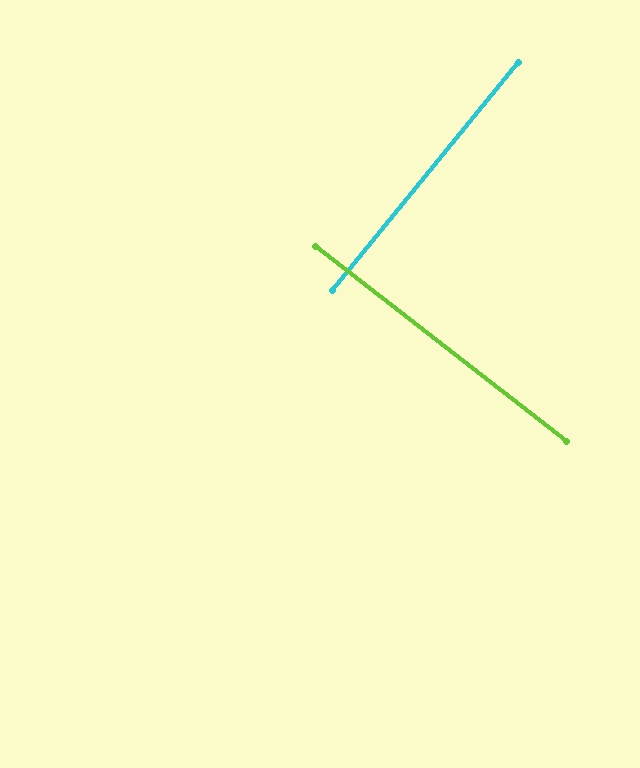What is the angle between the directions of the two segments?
Approximately 89 degrees.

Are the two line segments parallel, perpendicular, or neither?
Perpendicular — they meet at approximately 89°.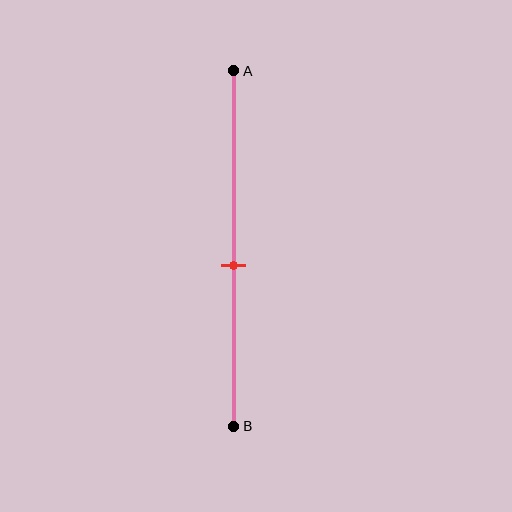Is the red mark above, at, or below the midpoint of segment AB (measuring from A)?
The red mark is below the midpoint of segment AB.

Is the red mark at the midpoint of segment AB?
No, the mark is at about 55% from A, not at the 50% midpoint.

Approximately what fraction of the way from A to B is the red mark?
The red mark is approximately 55% of the way from A to B.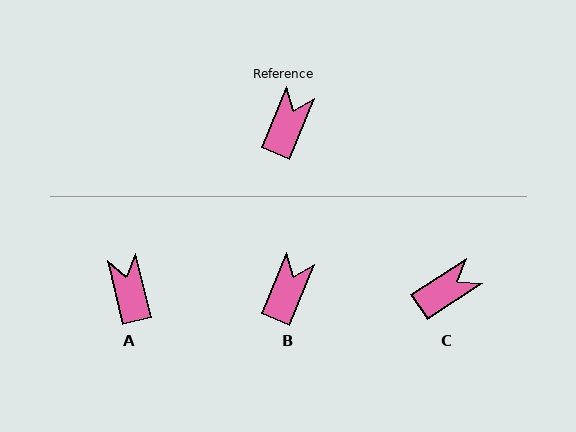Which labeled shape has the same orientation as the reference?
B.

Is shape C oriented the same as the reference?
No, it is off by about 34 degrees.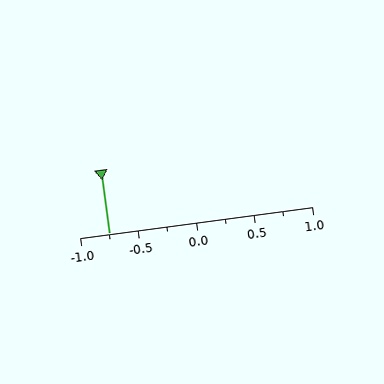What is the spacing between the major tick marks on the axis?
The major ticks are spaced 0.5 apart.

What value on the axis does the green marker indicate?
The marker indicates approximately -0.75.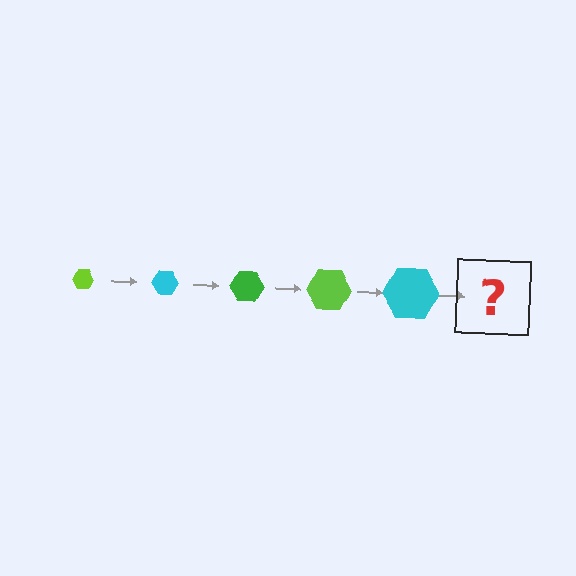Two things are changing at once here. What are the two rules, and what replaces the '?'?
The two rules are that the hexagon grows larger each step and the color cycles through lime, cyan, and green. The '?' should be a green hexagon, larger than the previous one.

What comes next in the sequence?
The next element should be a green hexagon, larger than the previous one.